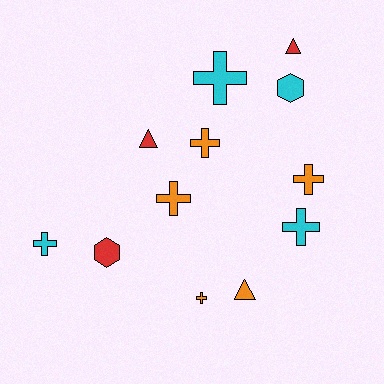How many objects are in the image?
There are 12 objects.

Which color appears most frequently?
Orange, with 5 objects.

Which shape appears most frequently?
Cross, with 7 objects.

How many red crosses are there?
There are no red crosses.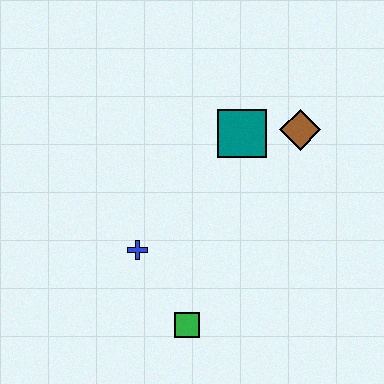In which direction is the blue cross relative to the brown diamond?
The blue cross is to the left of the brown diamond.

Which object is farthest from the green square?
The brown diamond is farthest from the green square.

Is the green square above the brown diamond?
No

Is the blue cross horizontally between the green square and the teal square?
No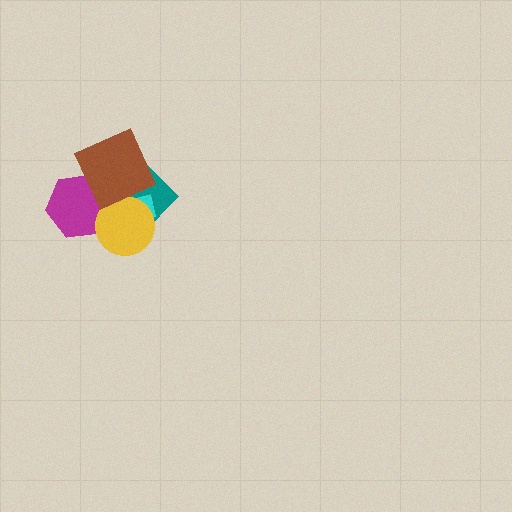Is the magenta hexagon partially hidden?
Yes, it is partially covered by another shape.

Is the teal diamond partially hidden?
Yes, it is partially covered by another shape.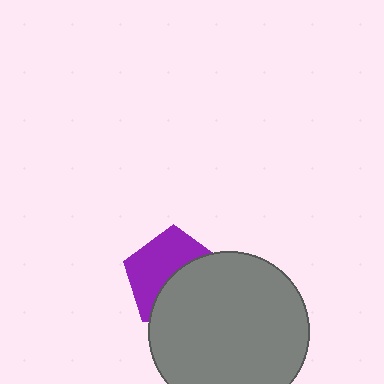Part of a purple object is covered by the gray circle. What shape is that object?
It is a pentagon.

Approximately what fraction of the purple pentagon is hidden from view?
Roughly 49% of the purple pentagon is hidden behind the gray circle.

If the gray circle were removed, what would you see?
You would see the complete purple pentagon.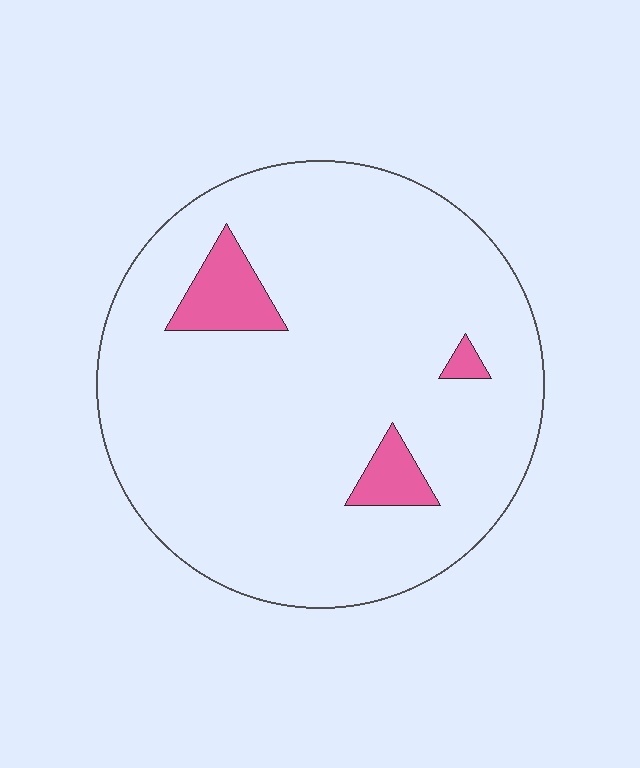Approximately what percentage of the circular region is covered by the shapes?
Approximately 10%.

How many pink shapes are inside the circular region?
3.